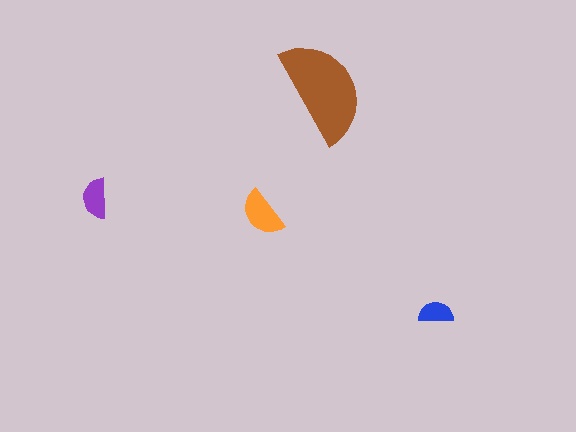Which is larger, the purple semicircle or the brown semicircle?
The brown one.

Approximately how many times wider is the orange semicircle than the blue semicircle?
About 1.5 times wider.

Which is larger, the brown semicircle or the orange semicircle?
The brown one.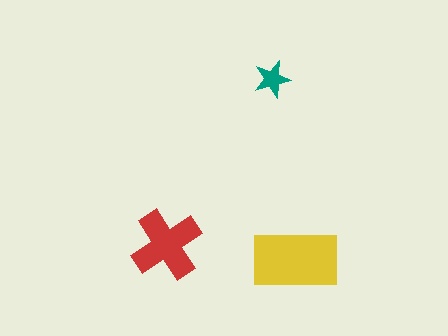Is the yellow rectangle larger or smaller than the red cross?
Larger.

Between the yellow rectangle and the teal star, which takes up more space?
The yellow rectangle.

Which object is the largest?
The yellow rectangle.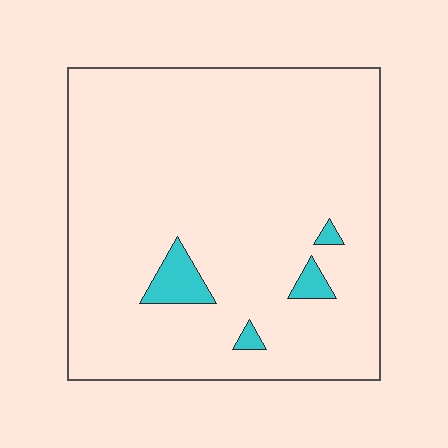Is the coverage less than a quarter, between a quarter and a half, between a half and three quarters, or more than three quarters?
Less than a quarter.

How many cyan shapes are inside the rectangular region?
4.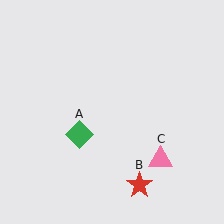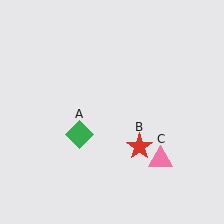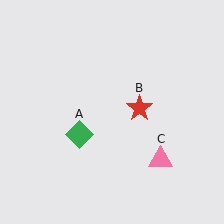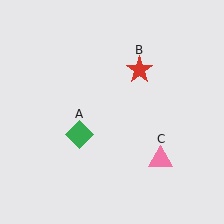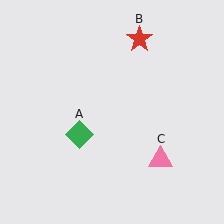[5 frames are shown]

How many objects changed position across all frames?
1 object changed position: red star (object B).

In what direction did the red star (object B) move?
The red star (object B) moved up.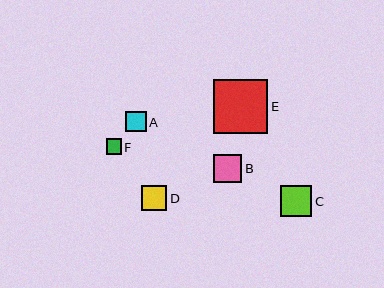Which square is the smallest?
Square F is the smallest with a size of approximately 15 pixels.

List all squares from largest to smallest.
From largest to smallest: E, C, B, D, A, F.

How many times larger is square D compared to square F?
Square D is approximately 1.7 times the size of square F.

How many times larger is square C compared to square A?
Square C is approximately 1.5 times the size of square A.